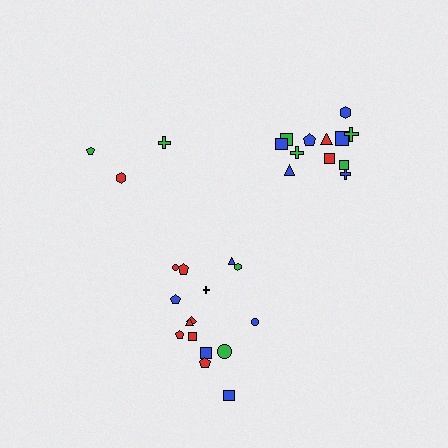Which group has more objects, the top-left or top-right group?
The top-right group.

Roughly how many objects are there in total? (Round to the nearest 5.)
Roughly 30 objects in total.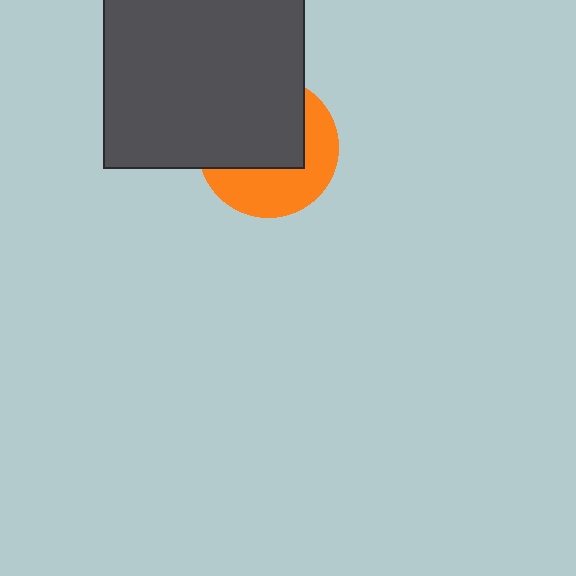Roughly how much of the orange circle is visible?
A small part of it is visible (roughly 44%).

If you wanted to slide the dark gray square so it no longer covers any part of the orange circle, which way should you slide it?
Slide it toward the upper-left — that is the most direct way to separate the two shapes.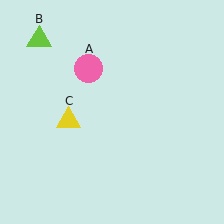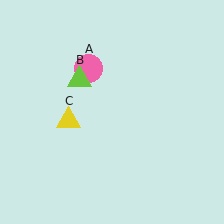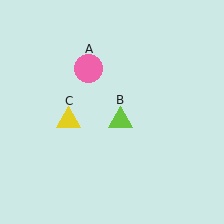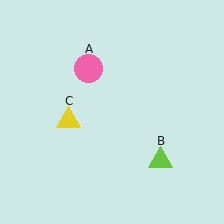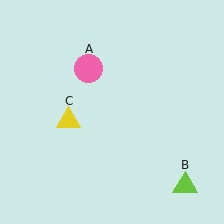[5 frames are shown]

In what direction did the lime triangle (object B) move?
The lime triangle (object B) moved down and to the right.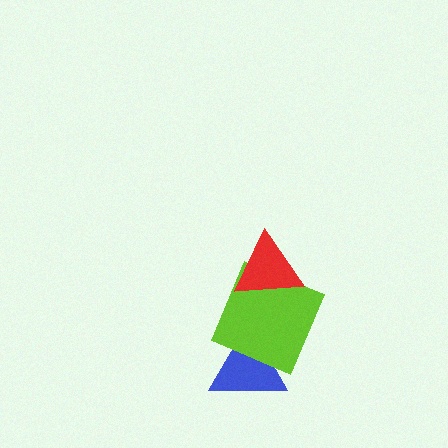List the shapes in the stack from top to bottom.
From top to bottom: the red triangle, the lime square, the blue triangle.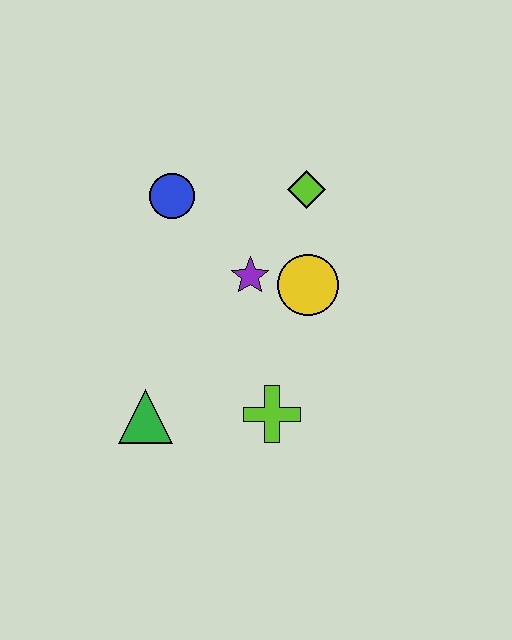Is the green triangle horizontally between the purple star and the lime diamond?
No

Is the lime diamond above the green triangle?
Yes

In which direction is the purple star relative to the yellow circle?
The purple star is to the left of the yellow circle.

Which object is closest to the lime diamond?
The yellow circle is closest to the lime diamond.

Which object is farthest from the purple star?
The green triangle is farthest from the purple star.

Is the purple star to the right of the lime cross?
No